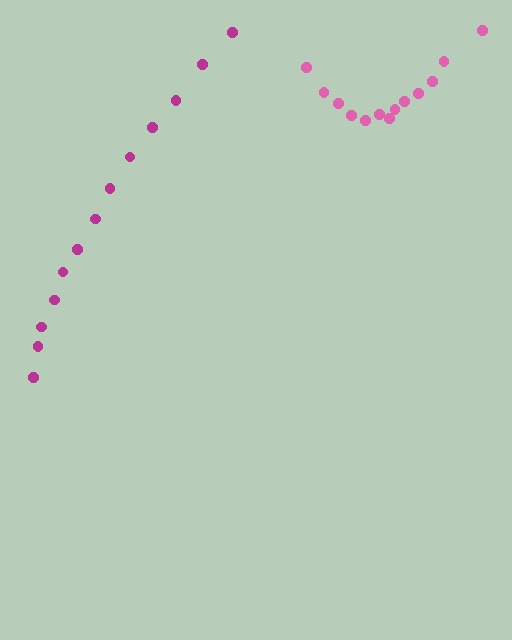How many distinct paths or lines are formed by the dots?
There are 2 distinct paths.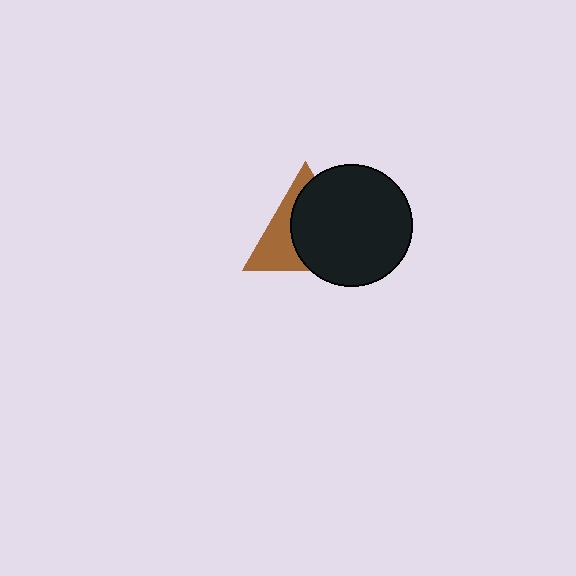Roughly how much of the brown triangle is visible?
A small part of it is visible (roughly 39%).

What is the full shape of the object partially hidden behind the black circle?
The partially hidden object is a brown triangle.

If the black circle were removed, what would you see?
You would see the complete brown triangle.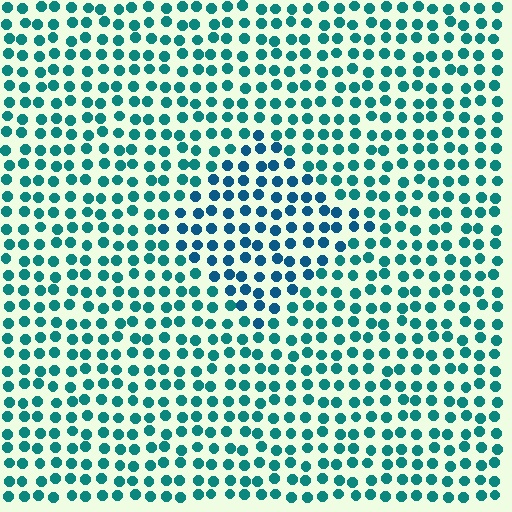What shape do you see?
I see a diamond.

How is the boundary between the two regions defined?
The boundary is defined purely by a slight shift in hue (about 27 degrees). Spacing, size, and orientation are identical on both sides.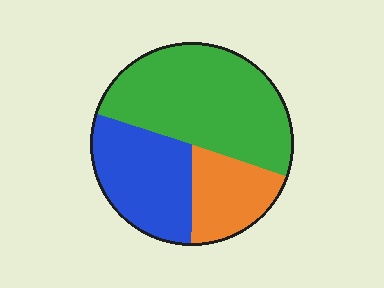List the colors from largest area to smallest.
From largest to smallest: green, blue, orange.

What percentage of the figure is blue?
Blue covers roughly 30% of the figure.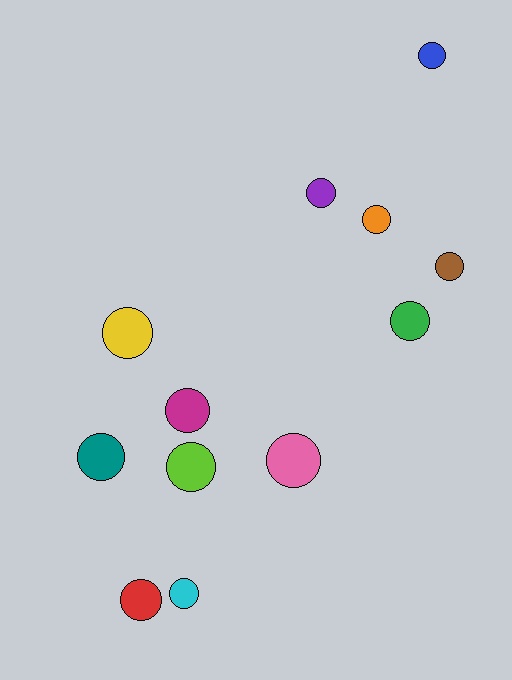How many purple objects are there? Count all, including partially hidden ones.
There is 1 purple object.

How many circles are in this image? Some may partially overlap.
There are 12 circles.